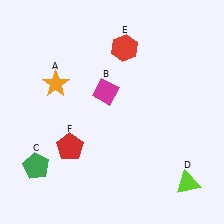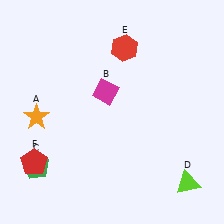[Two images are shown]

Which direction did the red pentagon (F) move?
The red pentagon (F) moved left.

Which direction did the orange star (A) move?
The orange star (A) moved down.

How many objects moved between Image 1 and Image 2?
2 objects moved between the two images.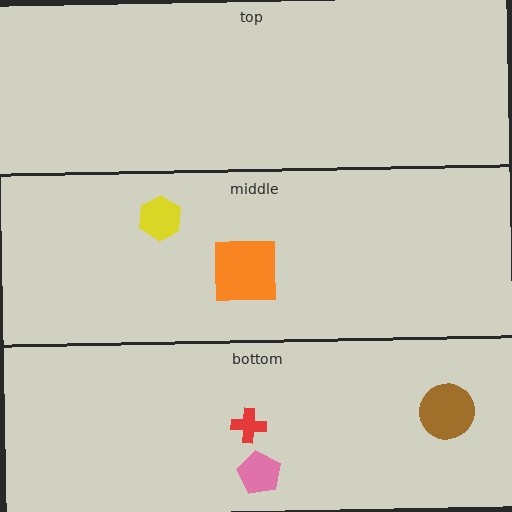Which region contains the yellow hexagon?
The middle region.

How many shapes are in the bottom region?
3.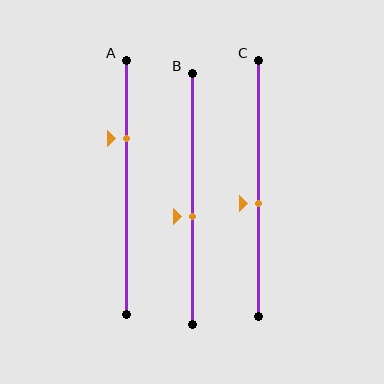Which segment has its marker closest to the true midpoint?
Segment C has its marker closest to the true midpoint.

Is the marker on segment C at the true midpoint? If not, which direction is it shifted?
No, the marker on segment C is shifted downward by about 6% of the segment length.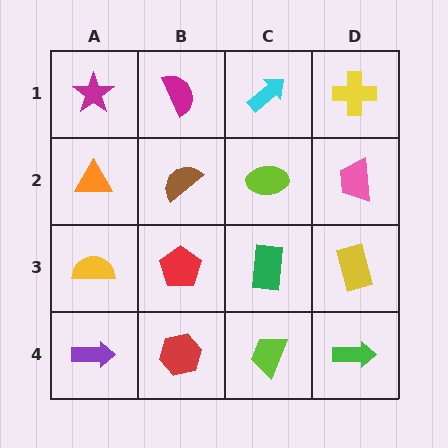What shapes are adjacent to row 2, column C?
A cyan arrow (row 1, column C), a green rectangle (row 3, column C), a brown semicircle (row 2, column B), a pink trapezoid (row 2, column D).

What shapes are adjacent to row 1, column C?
A lime ellipse (row 2, column C), a magenta semicircle (row 1, column B), a yellow cross (row 1, column D).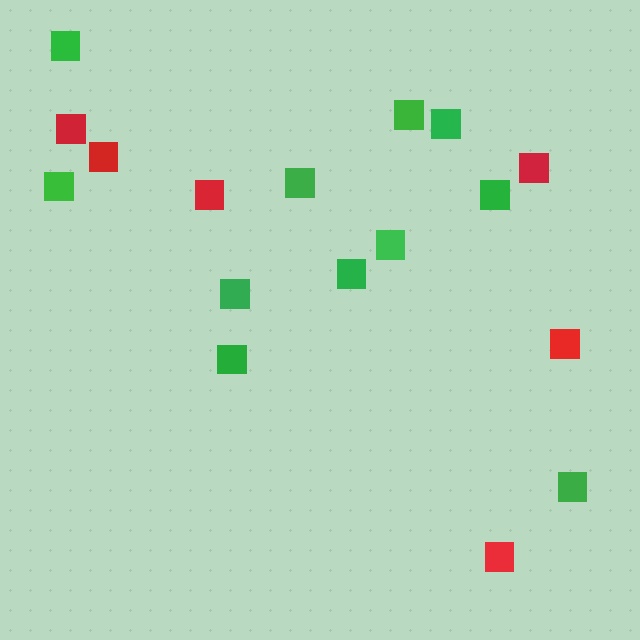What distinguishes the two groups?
There are 2 groups: one group of red squares (6) and one group of green squares (11).